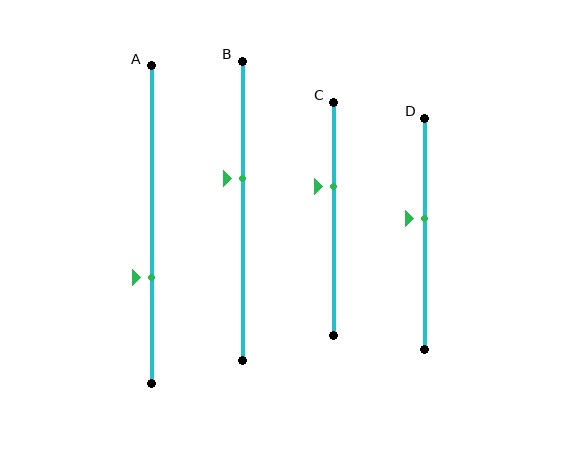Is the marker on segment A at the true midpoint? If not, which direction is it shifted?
No, the marker on segment A is shifted downward by about 16% of the segment length.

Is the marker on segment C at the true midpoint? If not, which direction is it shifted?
No, the marker on segment C is shifted upward by about 14% of the segment length.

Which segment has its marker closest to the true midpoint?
Segment D has its marker closest to the true midpoint.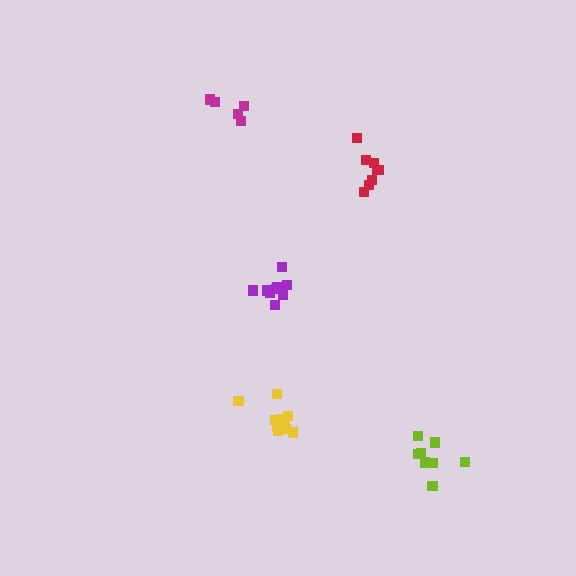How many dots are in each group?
Group 1: 5 dots, Group 2: 8 dots, Group 3: 9 dots, Group 4: 8 dots, Group 5: 11 dots (41 total).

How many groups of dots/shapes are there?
There are 5 groups.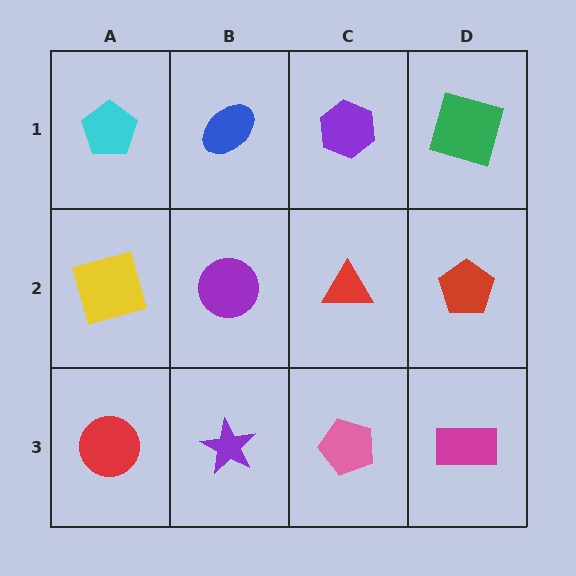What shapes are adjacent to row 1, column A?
A yellow square (row 2, column A), a blue ellipse (row 1, column B).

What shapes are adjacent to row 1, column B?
A purple circle (row 2, column B), a cyan pentagon (row 1, column A), a purple hexagon (row 1, column C).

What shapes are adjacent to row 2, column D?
A green square (row 1, column D), a magenta rectangle (row 3, column D), a red triangle (row 2, column C).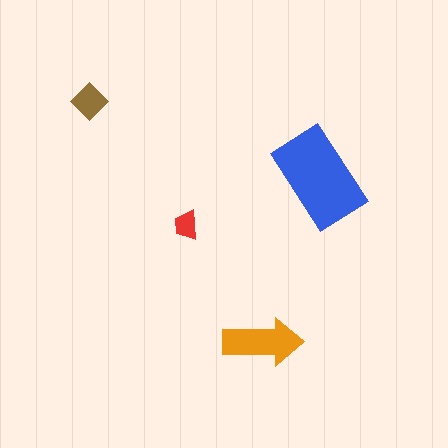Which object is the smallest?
The red trapezoid.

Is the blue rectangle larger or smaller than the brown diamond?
Larger.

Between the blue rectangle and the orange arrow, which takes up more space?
The blue rectangle.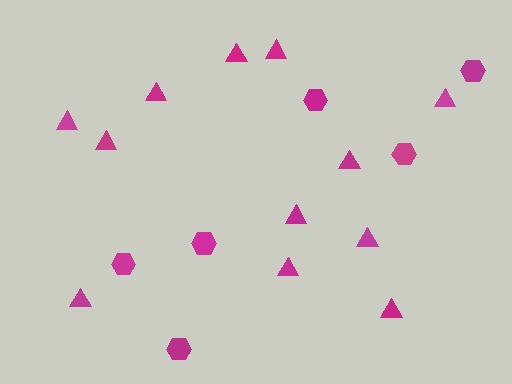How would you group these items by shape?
There are 2 groups: one group of hexagons (6) and one group of triangles (12).